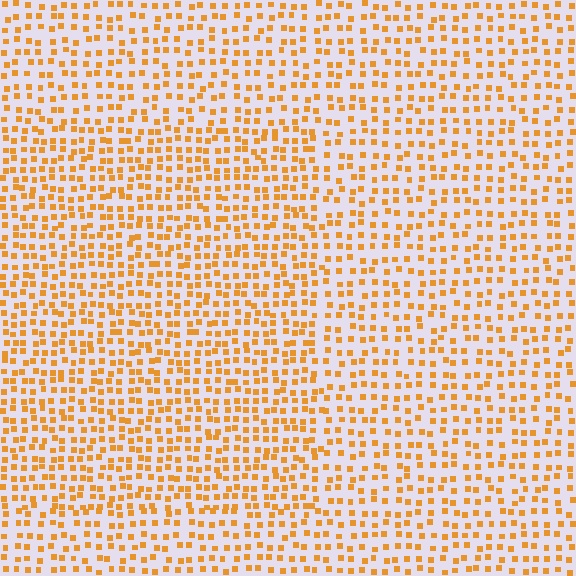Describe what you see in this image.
The image contains small orange elements arranged at two different densities. A rectangle-shaped region is visible where the elements are more densely packed than the surrounding area.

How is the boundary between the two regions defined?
The boundary is defined by a change in element density (approximately 1.4x ratio). All elements are the same color, size, and shape.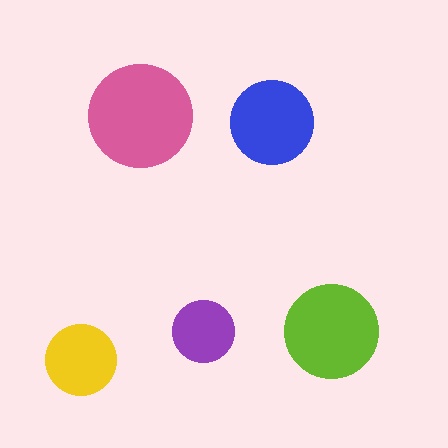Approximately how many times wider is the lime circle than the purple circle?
About 1.5 times wider.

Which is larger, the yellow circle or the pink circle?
The pink one.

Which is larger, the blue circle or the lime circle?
The lime one.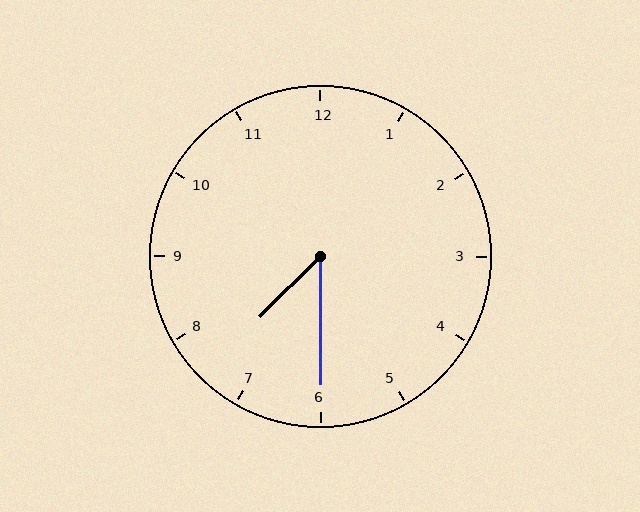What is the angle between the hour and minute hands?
Approximately 45 degrees.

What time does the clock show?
7:30.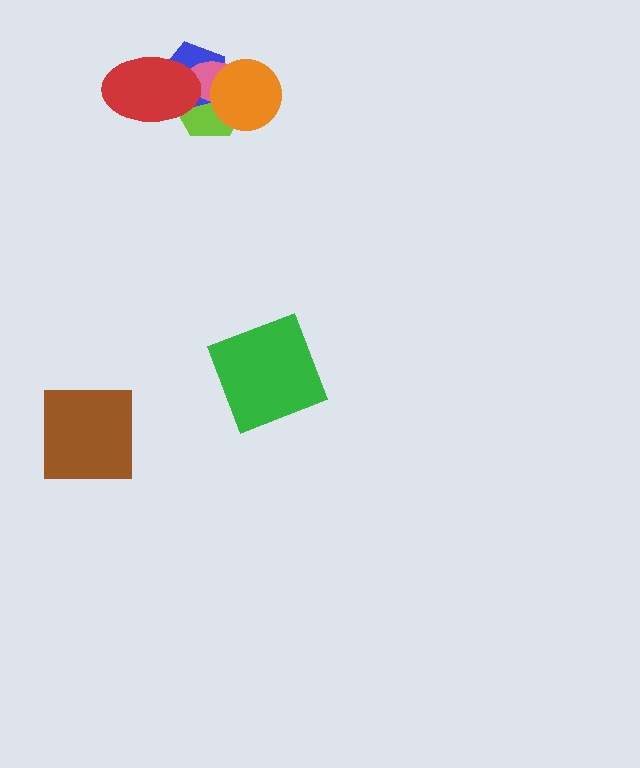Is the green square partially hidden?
No, no other shape covers it.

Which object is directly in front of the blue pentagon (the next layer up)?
The pink ellipse is directly in front of the blue pentagon.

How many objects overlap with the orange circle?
3 objects overlap with the orange circle.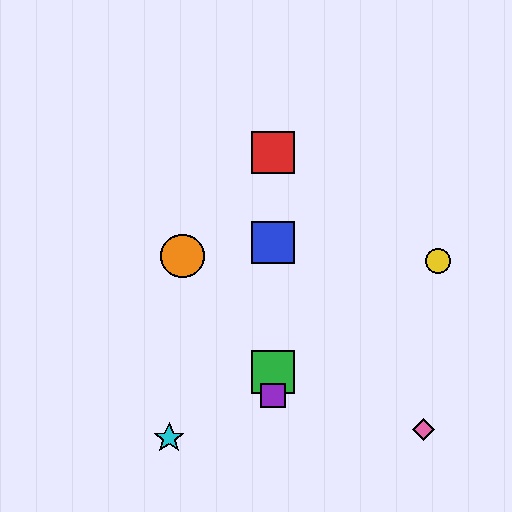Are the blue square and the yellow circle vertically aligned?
No, the blue square is at x≈273 and the yellow circle is at x≈438.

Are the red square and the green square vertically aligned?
Yes, both are at x≈273.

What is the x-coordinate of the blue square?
The blue square is at x≈273.